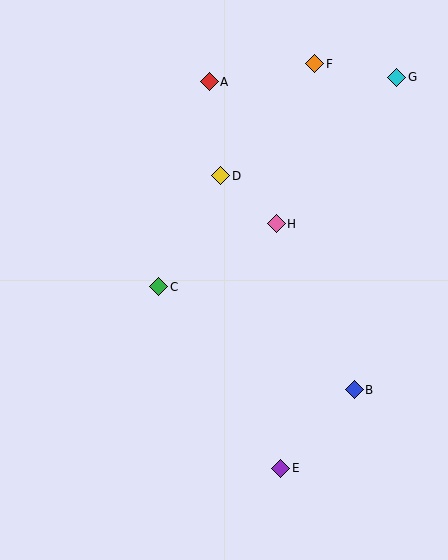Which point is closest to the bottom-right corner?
Point E is closest to the bottom-right corner.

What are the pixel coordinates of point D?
Point D is at (221, 176).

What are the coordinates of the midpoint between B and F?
The midpoint between B and F is at (335, 227).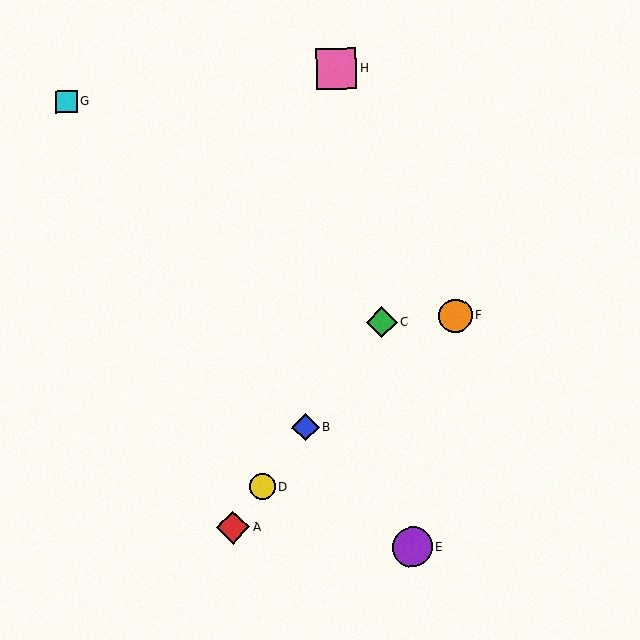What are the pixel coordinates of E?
Object E is at (412, 547).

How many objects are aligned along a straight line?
4 objects (A, B, C, D) are aligned along a straight line.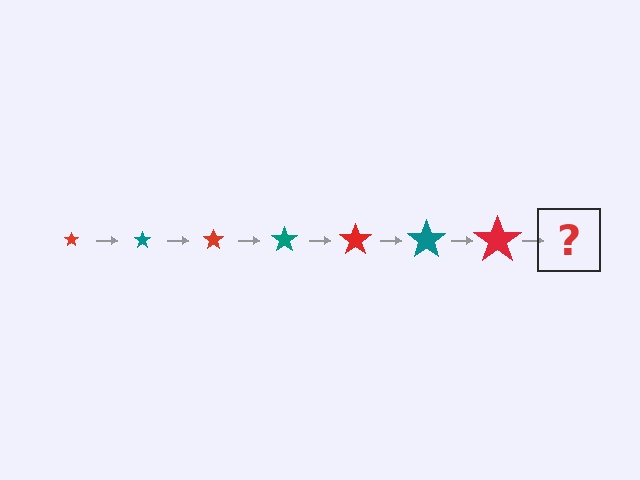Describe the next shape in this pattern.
It should be a teal star, larger than the previous one.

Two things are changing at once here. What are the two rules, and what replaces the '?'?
The two rules are that the star grows larger each step and the color cycles through red and teal. The '?' should be a teal star, larger than the previous one.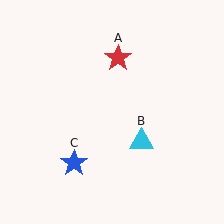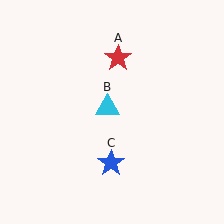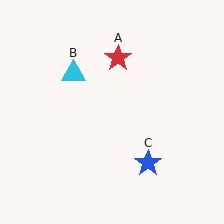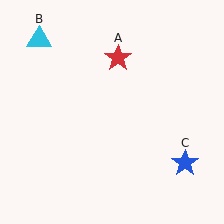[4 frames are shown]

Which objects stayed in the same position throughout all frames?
Red star (object A) remained stationary.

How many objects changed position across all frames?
2 objects changed position: cyan triangle (object B), blue star (object C).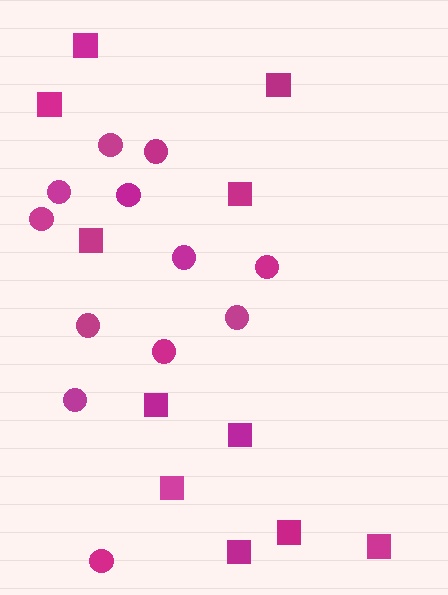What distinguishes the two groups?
There are 2 groups: one group of squares (11) and one group of circles (12).